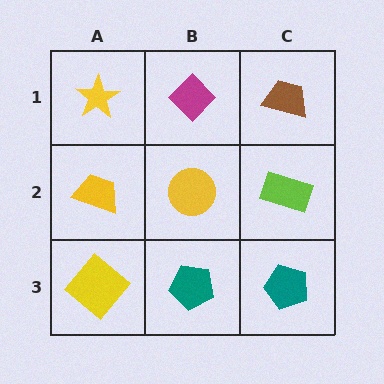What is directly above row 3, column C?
A lime rectangle.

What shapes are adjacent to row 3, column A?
A yellow trapezoid (row 2, column A), a teal pentagon (row 3, column B).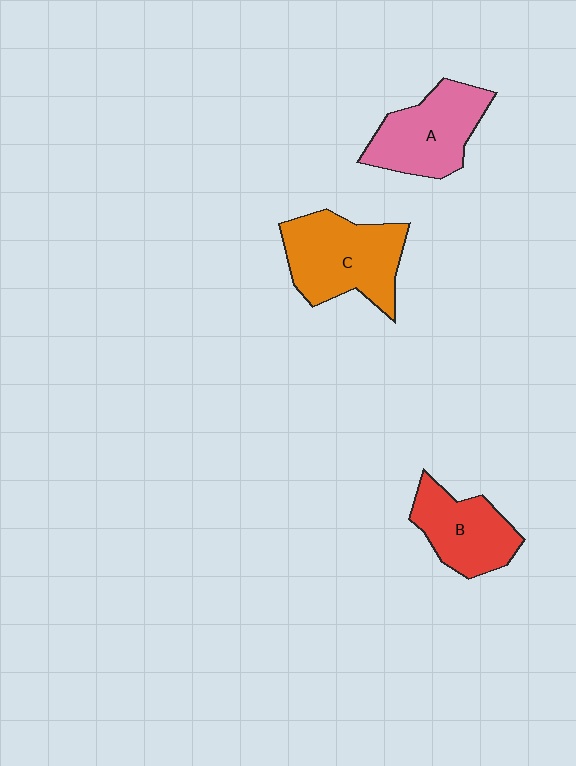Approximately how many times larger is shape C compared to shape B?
Approximately 1.4 times.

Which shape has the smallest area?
Shape B (red).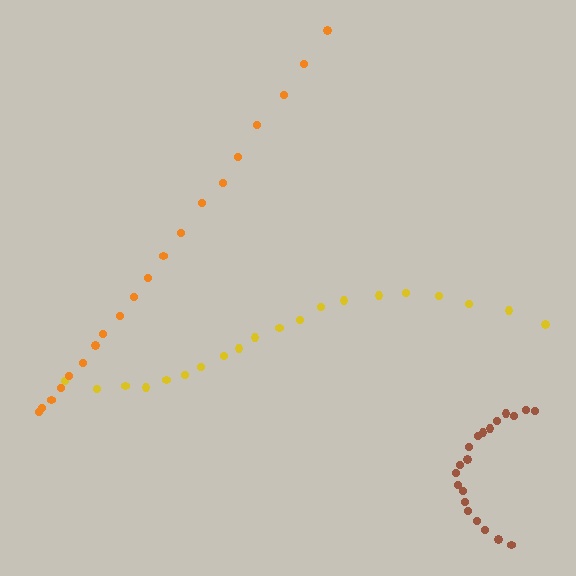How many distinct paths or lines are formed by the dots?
There are 3 distinct paths.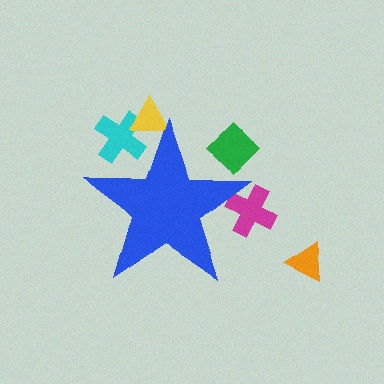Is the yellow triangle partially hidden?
Yes, the yellow triangle is partially hidden behind the blue star.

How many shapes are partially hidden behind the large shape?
4 shapes are partially hidden.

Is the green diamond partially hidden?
Yes, the green diamond is partially hidden behind the blue star.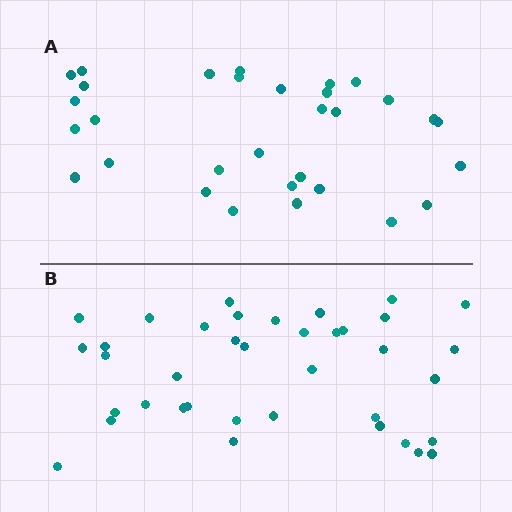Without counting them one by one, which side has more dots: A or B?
Region B (the bottom region) has more dots.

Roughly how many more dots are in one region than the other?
Region B has roughly 8 or so more dots than region A.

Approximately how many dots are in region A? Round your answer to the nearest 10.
About 30 dots. (The exact count is 31, which rounds to 30.)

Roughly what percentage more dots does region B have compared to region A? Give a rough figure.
About 25% more.